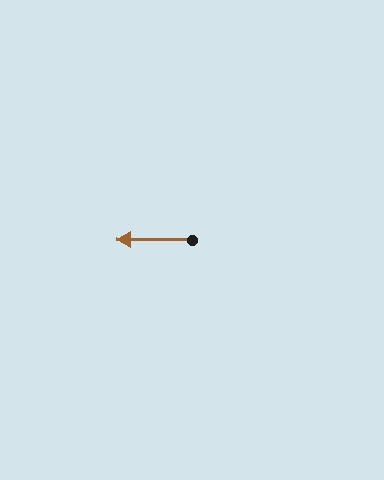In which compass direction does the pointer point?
West.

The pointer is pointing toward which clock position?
Roughly 9 o'clock.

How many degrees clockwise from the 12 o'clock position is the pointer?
Approximately 270 degrees.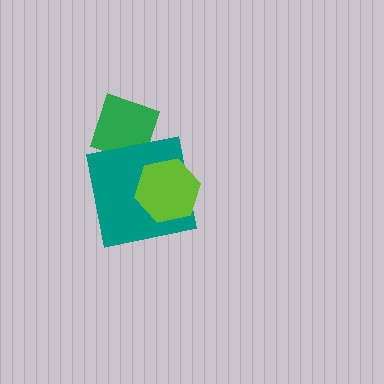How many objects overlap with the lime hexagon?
1 object overlaps with the lime hexagon.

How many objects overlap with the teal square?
2 objects overlap with the teal square.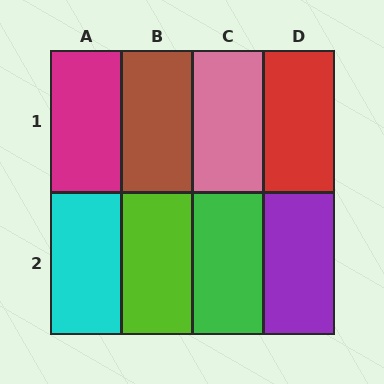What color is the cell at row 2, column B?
Lime.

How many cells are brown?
1 cell is brown.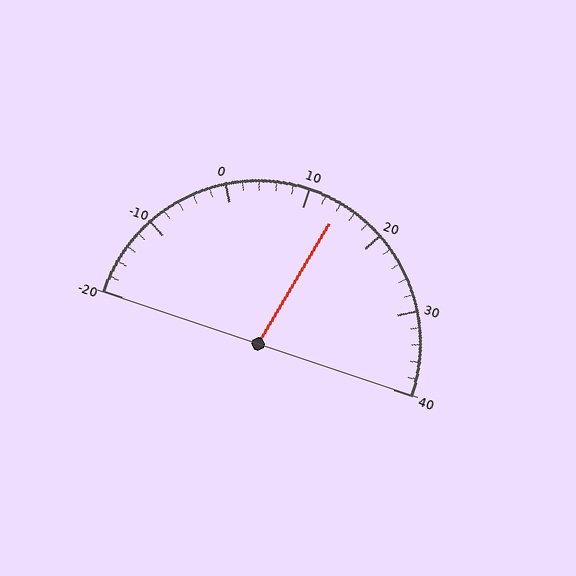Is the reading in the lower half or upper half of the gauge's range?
The reading is in the upper half of the range (-20 to 40).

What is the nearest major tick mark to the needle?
The nearest major tick mark is 10.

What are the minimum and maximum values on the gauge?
The gauge ranges from -20 to 40.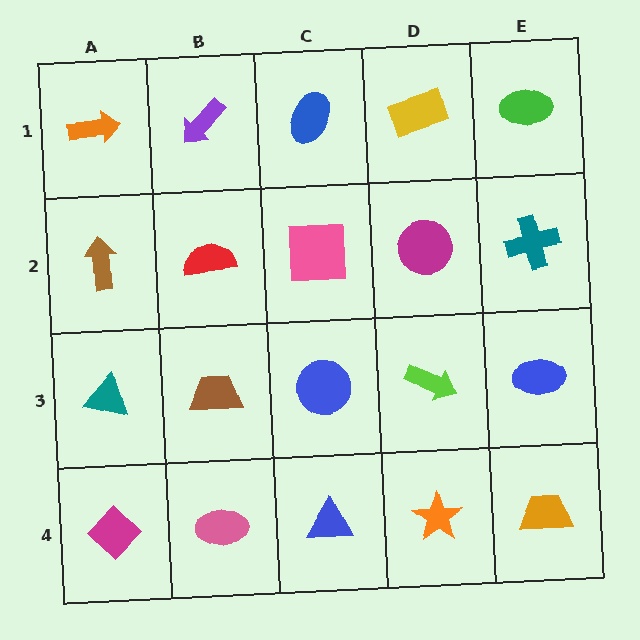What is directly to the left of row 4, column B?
A magenta diamond.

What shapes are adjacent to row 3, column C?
A pink square (row 2, column C), a blue triangle (row 4, column C), a brown trapezoid (row 3, column B), a lime arrow (row 3, column D).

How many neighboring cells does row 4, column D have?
3.